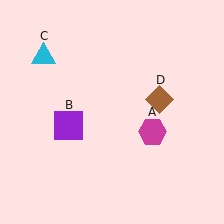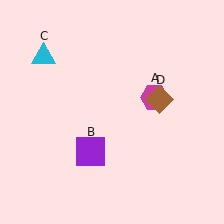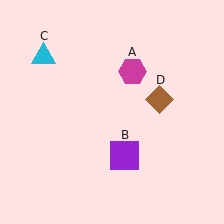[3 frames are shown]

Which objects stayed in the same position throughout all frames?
Cyan triangle (object C) and brown diamond (object D) remained stationary.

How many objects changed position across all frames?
2 objects changed position: magenta hexagon (object A), purple square (object B).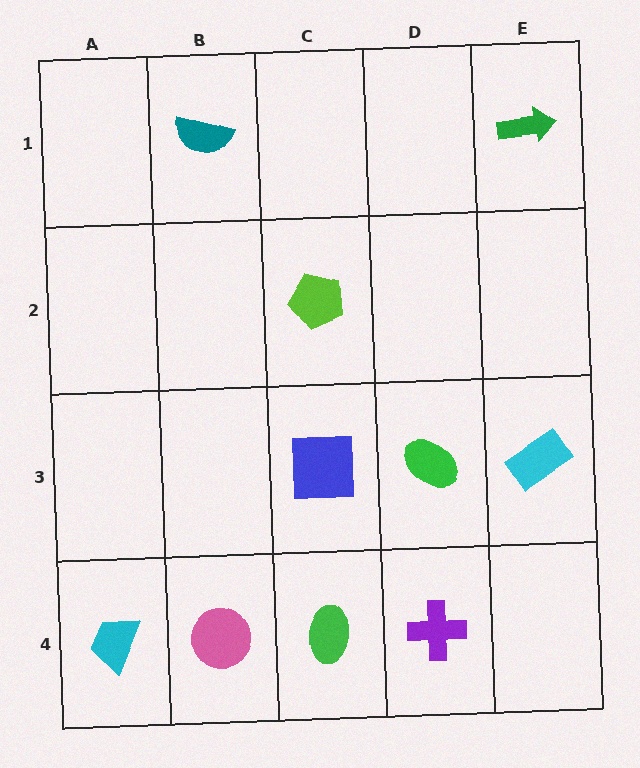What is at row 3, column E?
A cyan rectangle.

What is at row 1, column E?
A green arrow.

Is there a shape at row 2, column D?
No, that cell is empty.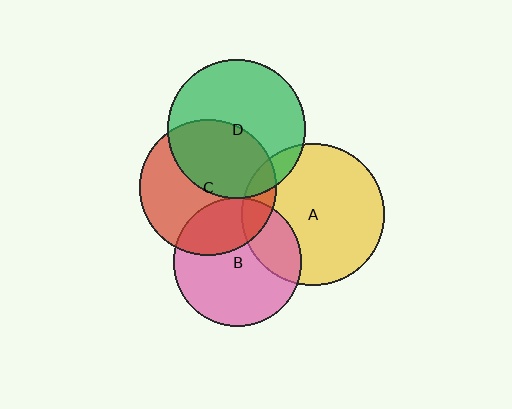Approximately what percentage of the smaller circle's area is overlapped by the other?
Approximately 30%.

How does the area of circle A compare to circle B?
Approximately 1.2 times.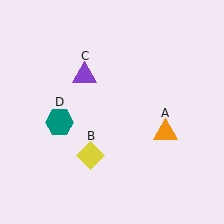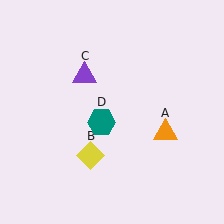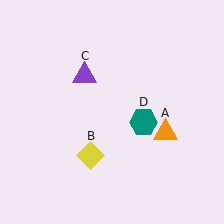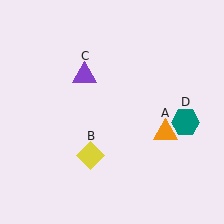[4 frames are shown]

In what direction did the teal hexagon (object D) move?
The teal hexagon (object D) moved right.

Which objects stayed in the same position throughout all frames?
Orange triangle (object A) and yellow diamond (object B) and purple triangle (object C) remained stationary.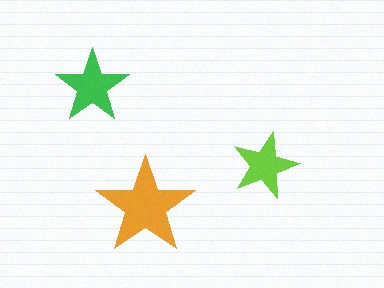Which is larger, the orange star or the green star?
The orange one.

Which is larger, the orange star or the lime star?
The orange one.